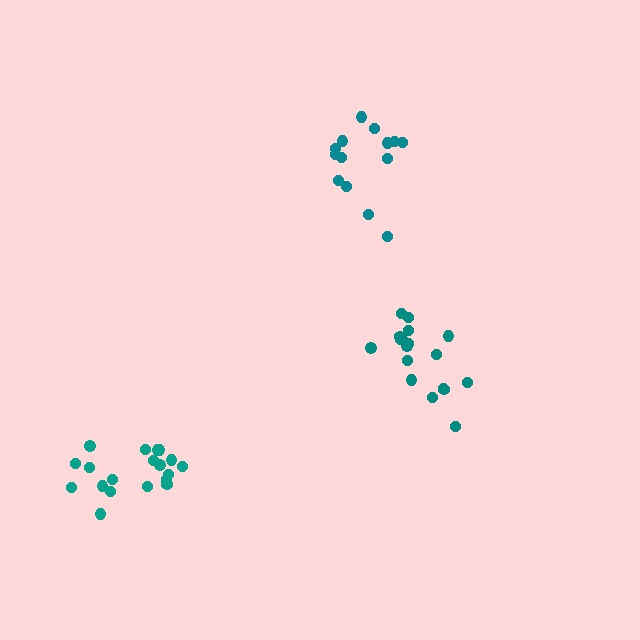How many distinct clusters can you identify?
There are 3 distinct clusters.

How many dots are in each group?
Group 1: 14 dots, Group 2: 19 dots, Group 3: 18 dots (51 total).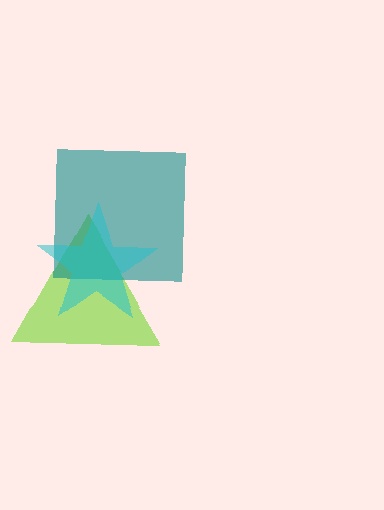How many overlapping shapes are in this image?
There are 3 overlapping shapes in the image.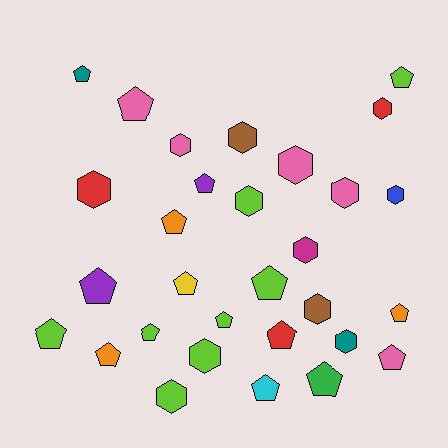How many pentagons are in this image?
There are 17 pentagons.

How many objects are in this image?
There are 30 objects.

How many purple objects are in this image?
There are 2 purple objects.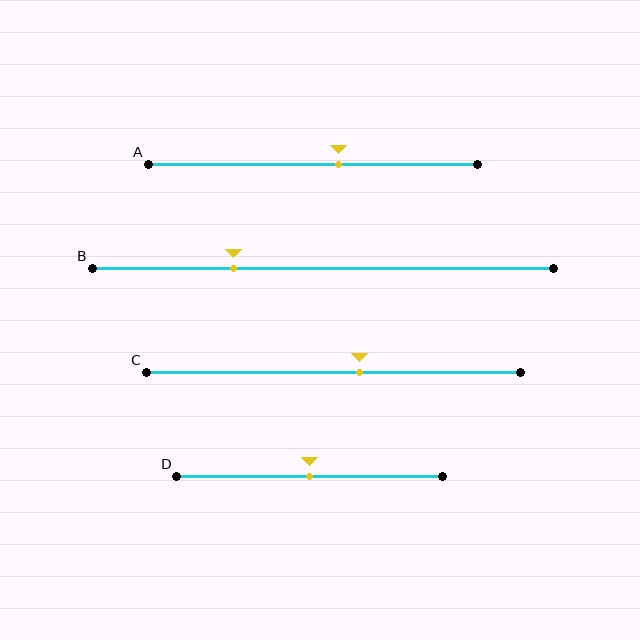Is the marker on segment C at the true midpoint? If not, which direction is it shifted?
No, the marker on segment C is shifted to the right by about 7% of the segment length.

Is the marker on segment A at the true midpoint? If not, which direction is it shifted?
No, the marker on segment A is shifted to the right by about 8% of the segment length.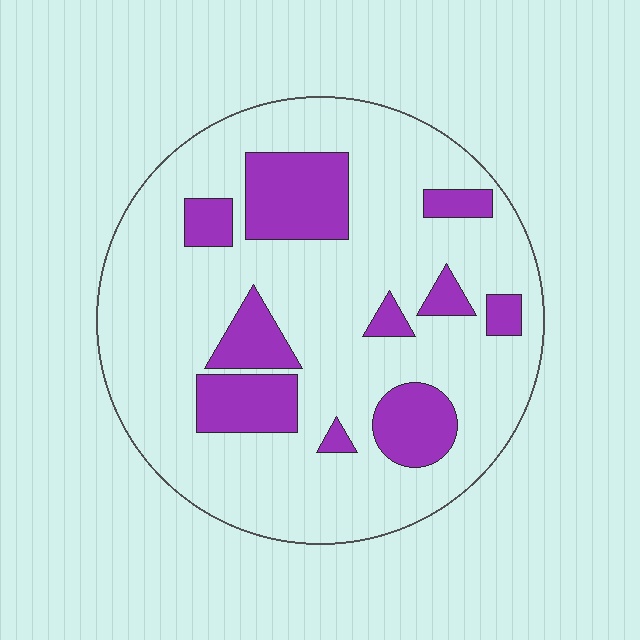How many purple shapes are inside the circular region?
10.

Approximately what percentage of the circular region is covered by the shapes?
Approximately 20%.